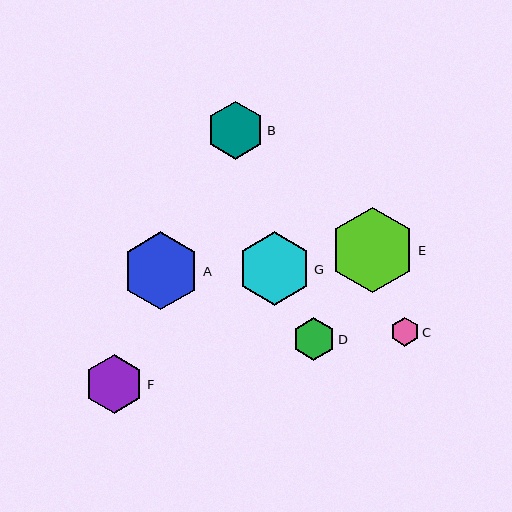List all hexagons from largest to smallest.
From largest to smallest: E, A, G, F, B, D, C.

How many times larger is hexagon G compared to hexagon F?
Hexagon G is approximately 1.2 times the size of hexagon F.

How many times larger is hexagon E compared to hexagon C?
Hexagon E is approximately 3.0 times the size of hexagon C.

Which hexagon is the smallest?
Hexagon C is the smallest with a size of approximately 28 pixels.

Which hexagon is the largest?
Hexagon E is the largest with a size of approximately 84 pixels.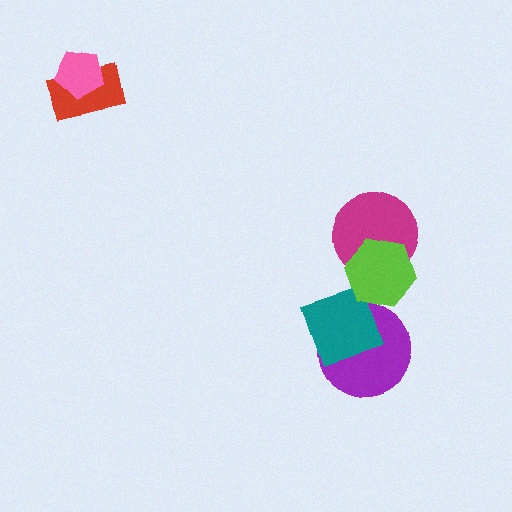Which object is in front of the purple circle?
The teal diamond is in front of the purple circle.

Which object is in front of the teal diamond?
The lime hexagon is in front of the teal diamond.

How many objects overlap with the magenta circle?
1 object overlaps with the magenta circle.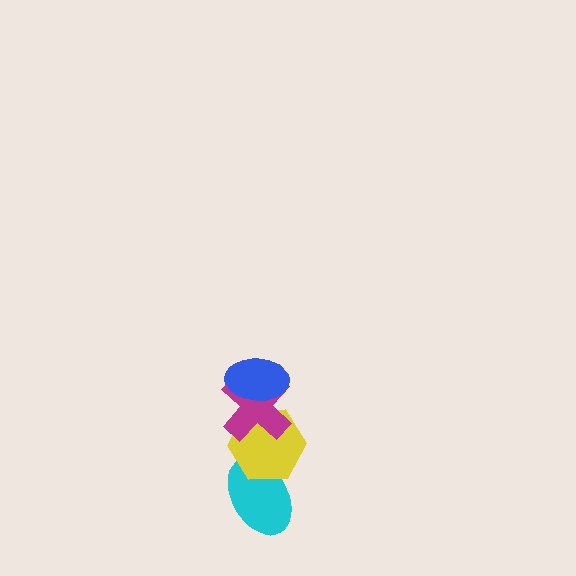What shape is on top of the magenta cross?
The blue ellipse is on top of the magenta cross.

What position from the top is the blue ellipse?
The blue ellipse is 1st from the top.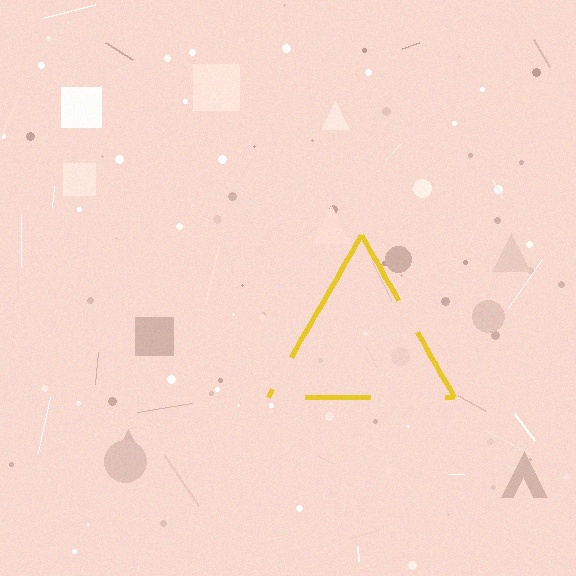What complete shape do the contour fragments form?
The contour fragments form a triangle.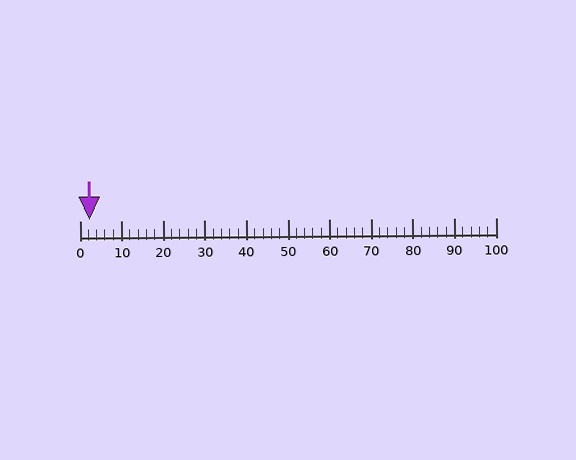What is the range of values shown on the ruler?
The ruler shows values from 0 to 100.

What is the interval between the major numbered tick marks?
The major tick marks are spaced 10 units apart.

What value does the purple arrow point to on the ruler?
The purple arrow points to approximately 2.